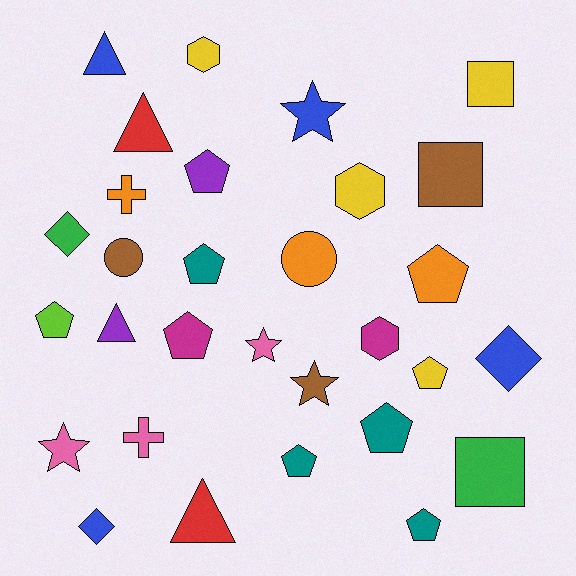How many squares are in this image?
There are 3 squares.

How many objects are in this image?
There are 30 objects.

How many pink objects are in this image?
There are 3 pink objects.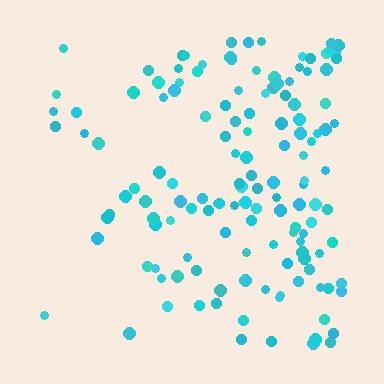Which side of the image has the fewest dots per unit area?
The left.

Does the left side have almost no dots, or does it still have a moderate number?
Still a moderate number, just noticeably fewer than the right.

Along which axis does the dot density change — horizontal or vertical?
Horizontal.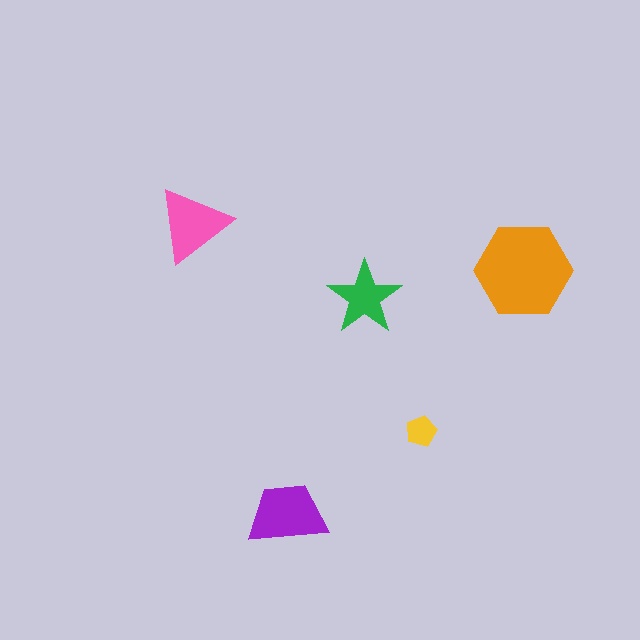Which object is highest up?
The pink triangle is topmost.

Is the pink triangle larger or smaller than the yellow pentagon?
Larger.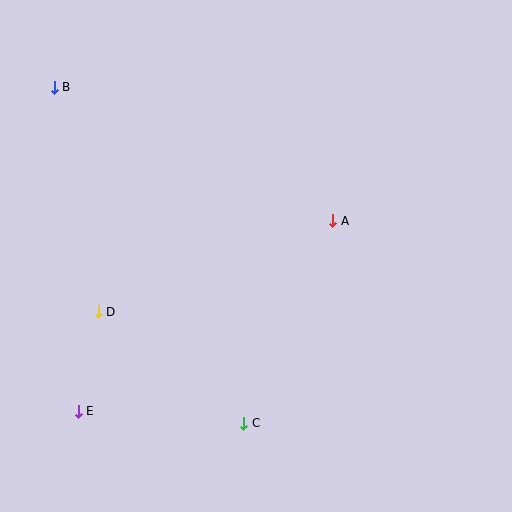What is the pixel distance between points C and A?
The distance between C and A is 221 pixels.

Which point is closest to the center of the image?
Point A at (333, 221) is closest to the center.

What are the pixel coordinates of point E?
Point E is at (78, 411).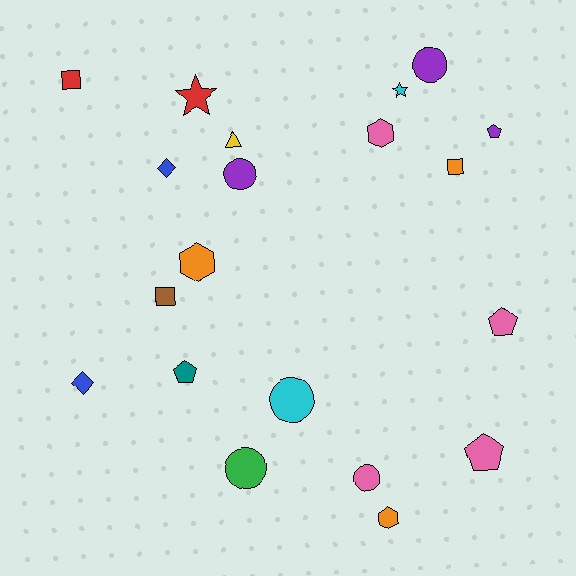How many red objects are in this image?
There are 2 red objects.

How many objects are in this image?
There are 20 objects.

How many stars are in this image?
There are 2 stars.